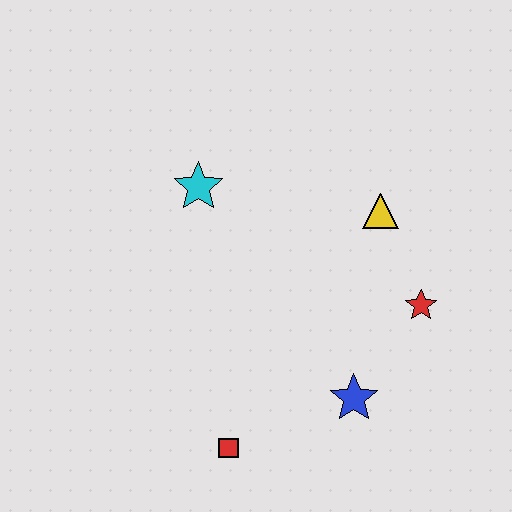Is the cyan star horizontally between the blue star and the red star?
No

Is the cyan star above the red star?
Yes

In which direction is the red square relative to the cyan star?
The red square is below the cyan star.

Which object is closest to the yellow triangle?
The red star is closest to the yellow triangle.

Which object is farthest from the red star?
The cyan star is farthest from the red star.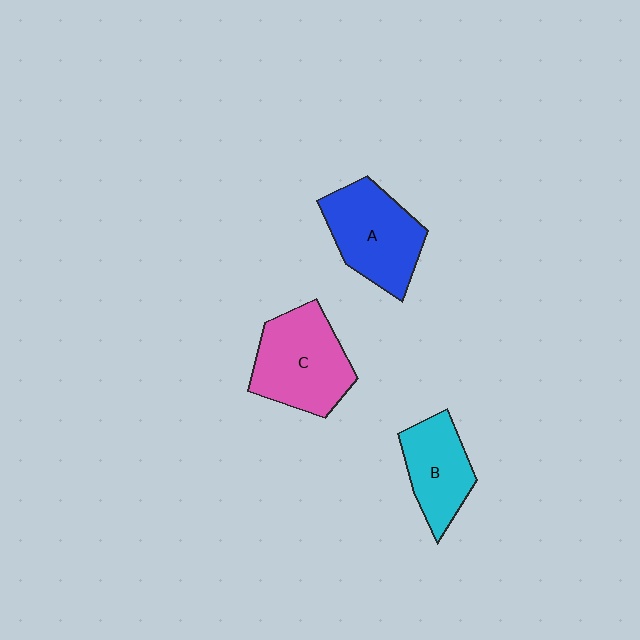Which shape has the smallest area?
Shape B (cyan).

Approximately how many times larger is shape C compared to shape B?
Approximately 1.4 times.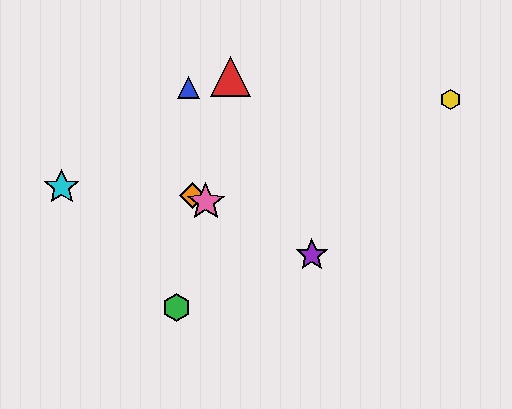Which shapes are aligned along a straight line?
The purple star, the orange diamond, the pink star are aligned along a straight line.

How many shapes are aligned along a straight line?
3 shapes (the purple star, the orange diamond, the pink star) are aligned along a straight line.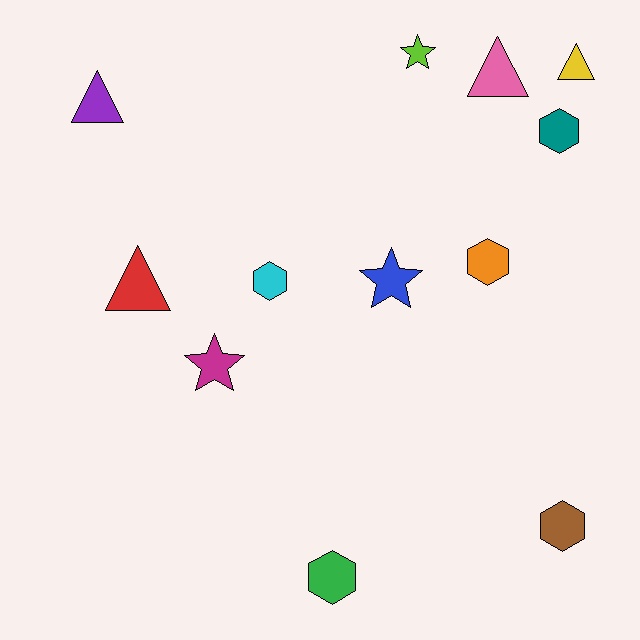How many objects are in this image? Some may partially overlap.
There are 12 objects.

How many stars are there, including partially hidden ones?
There are 3 stars.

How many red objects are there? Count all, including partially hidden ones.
There is 1 red object.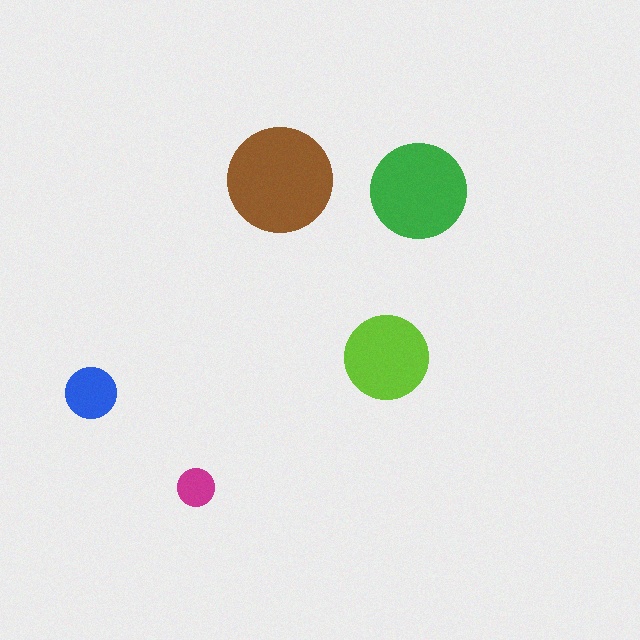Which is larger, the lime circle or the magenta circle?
The lime one.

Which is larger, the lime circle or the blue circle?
The lime one.